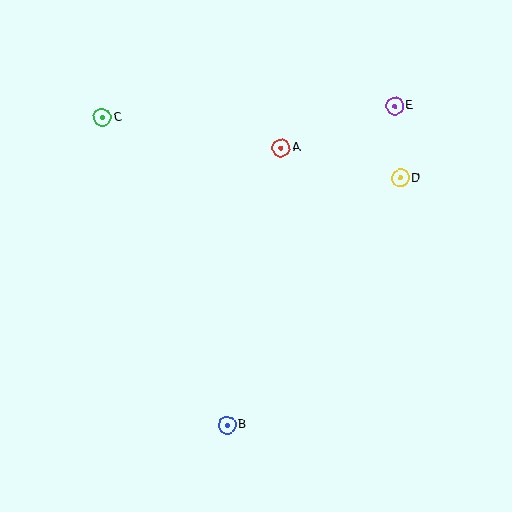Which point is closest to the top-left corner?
Point C is closest to the top-left corner.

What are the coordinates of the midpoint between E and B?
The midpoint between E and B is at (311, 266).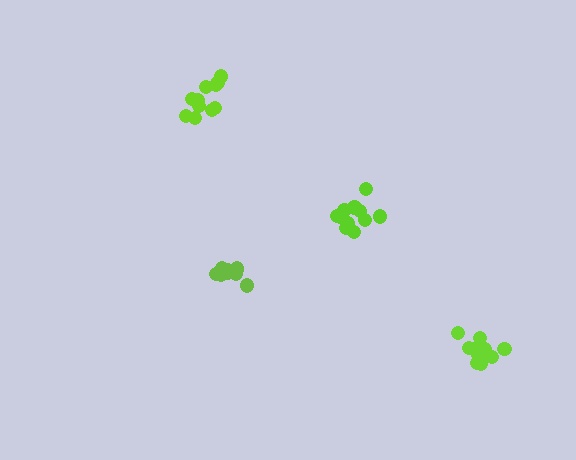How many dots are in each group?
Group 1: 10 dots, Group 2: 12 dots, Group 3: 11 dots, Group 4: 12 dots (45 total).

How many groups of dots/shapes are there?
There are 4 groups.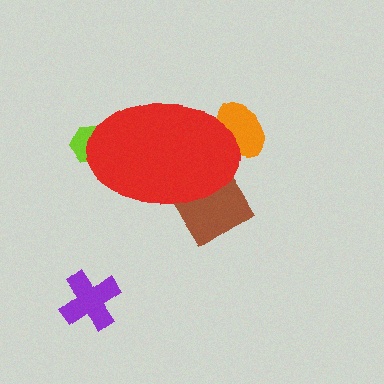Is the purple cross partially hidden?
No, the purple cross is fully visible.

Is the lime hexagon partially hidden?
Yes, the lime hexagon is partially hidden behind the red ellipse.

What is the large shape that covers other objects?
A red ellipse.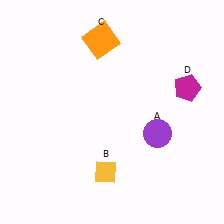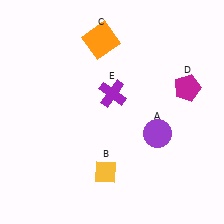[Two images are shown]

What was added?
A purple cross (E) was added in Image 2.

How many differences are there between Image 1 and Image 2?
There is 1 difference between the two images.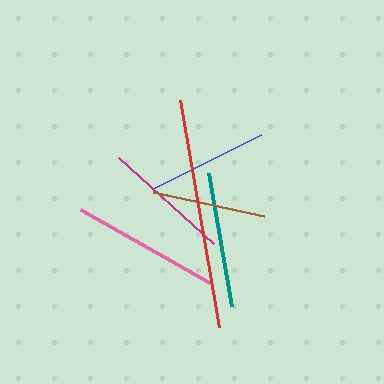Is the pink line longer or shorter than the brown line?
The pink line is longer than the brown line.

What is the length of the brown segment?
The brown segment is approximately 113 pixels long.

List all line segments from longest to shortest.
From longest to shortest: red, pink, teal, magenta, blue, brown.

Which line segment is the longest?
The red line is the longest at approximately 231 pixels.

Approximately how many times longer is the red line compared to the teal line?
The red line is approximately 1.7 times the length of the teal line.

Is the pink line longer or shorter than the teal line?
The pink line is longer than the teal line.